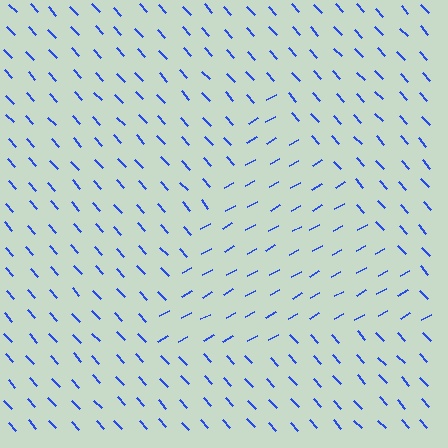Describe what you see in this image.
The image is filled with small blue line segments. A triangle region in the image has lines oriented differently from the surrounding lines, creating a visible texture boundary.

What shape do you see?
I see a triangle.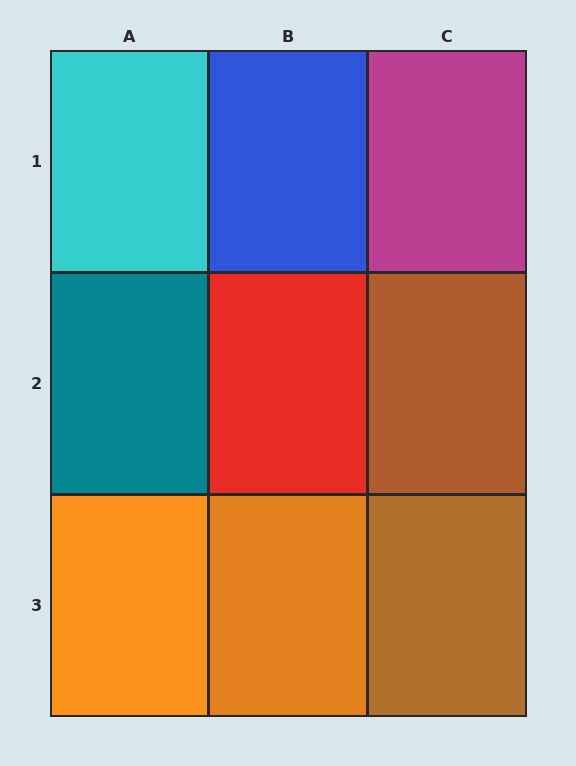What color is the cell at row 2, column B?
Red.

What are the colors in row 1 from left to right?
Cyan, blue, magenta.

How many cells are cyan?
1 cell is cyan.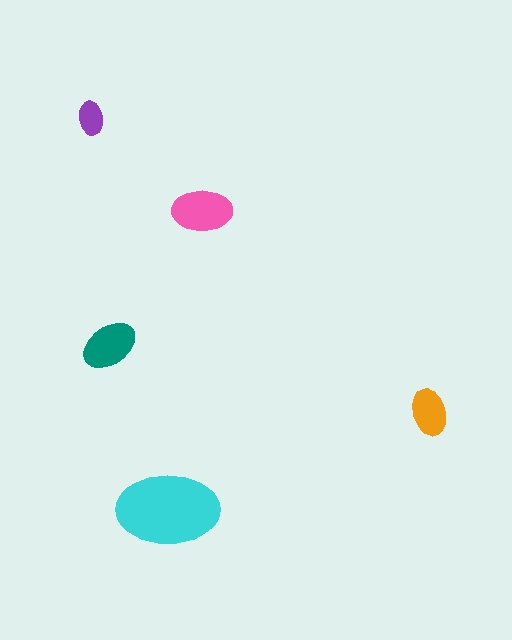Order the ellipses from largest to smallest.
the cyan one, the pink one, the teal one, the orange one, the purple one.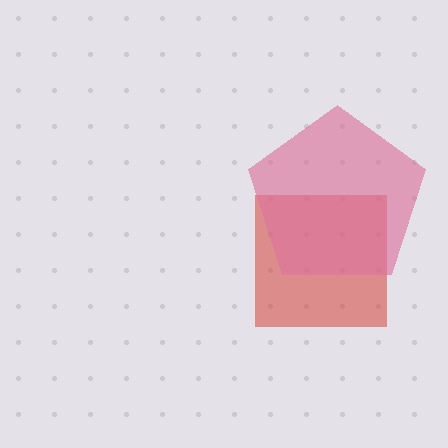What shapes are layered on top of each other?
The layered shapes are: a red square, a pink pentagon.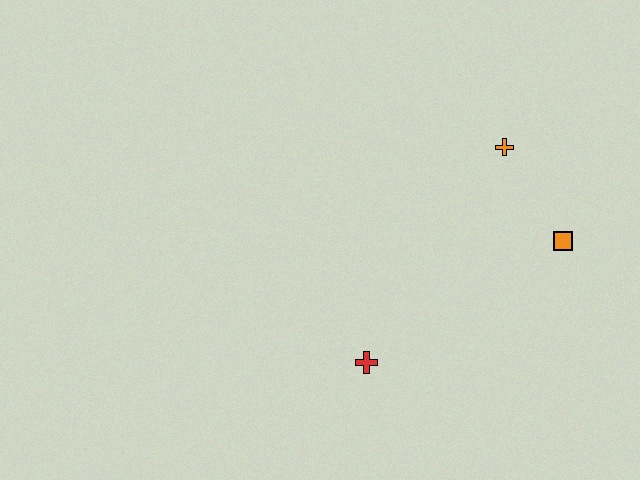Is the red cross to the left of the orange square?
Yes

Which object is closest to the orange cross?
The orange square is closest to the orange cross.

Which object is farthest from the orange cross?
The red cross is farthest from the orange cross.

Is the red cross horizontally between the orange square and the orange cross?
No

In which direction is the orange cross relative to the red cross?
The orange cross is above the red cross.